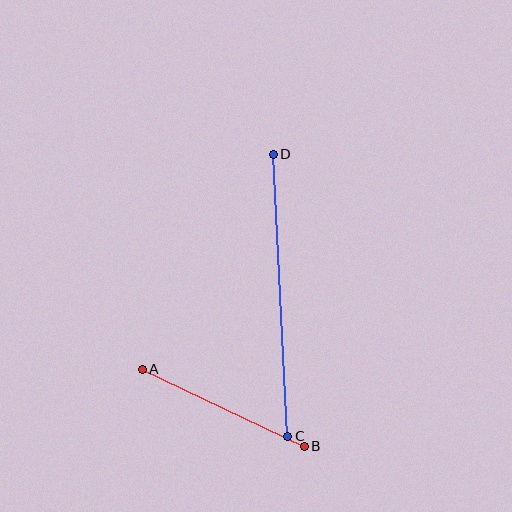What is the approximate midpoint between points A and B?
The midpoint is at approximately (223, 408) pixels.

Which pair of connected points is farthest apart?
Points C and D are farthest apart.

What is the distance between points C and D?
The distance is approximately 283 pixels.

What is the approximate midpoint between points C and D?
The midpoint is at approximately (280, 295) pixels.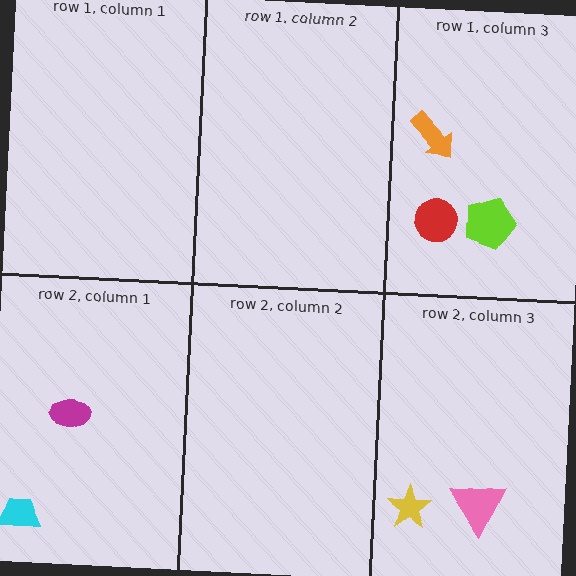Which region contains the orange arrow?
The row 1, column 3 region.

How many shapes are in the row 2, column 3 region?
2.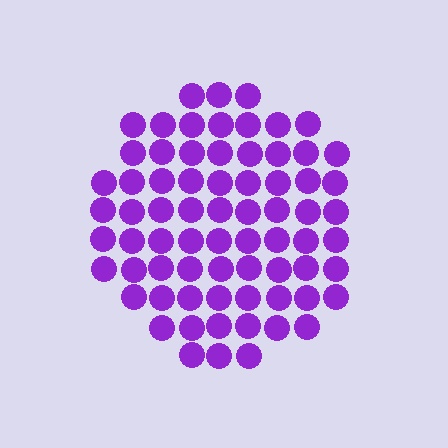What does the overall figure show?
The overall figure shows a circle.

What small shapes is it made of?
It is made of small circles.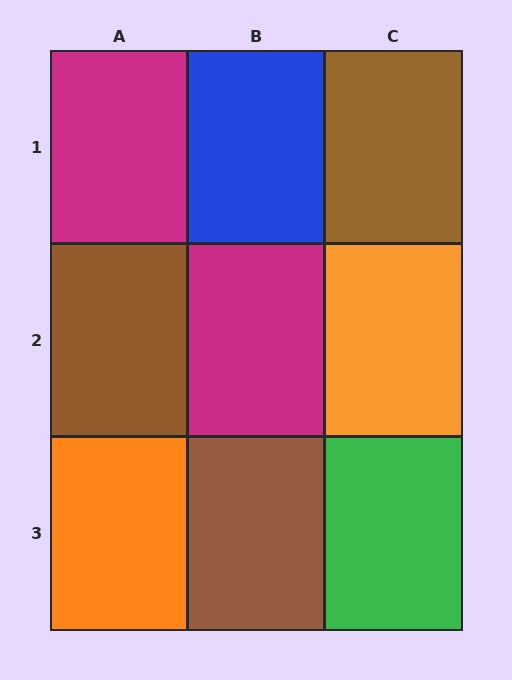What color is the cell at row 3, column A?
Orange.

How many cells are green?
1 cell is green.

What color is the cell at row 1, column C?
Brown.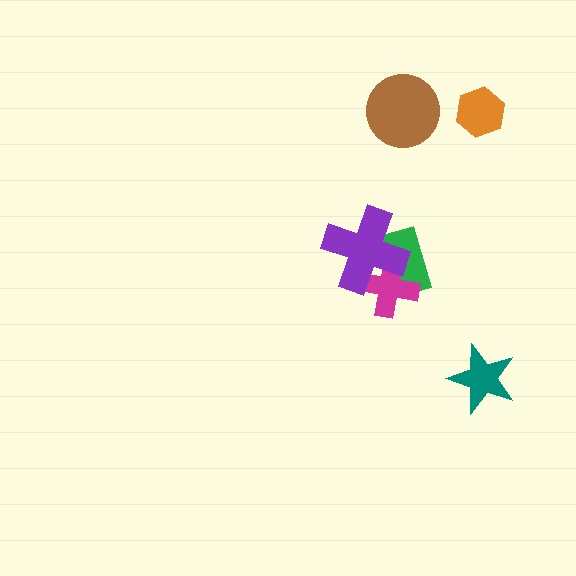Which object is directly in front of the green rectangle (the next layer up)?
The magenta cross is directly in front of the green rectangle.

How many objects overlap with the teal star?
0 objects overlap with the teal star.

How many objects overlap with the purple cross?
2 objects overlap with the purple cross.